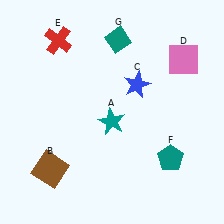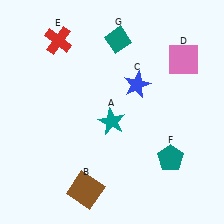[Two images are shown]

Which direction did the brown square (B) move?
The brown square (B) moved right.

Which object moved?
The brown square (B) moved right.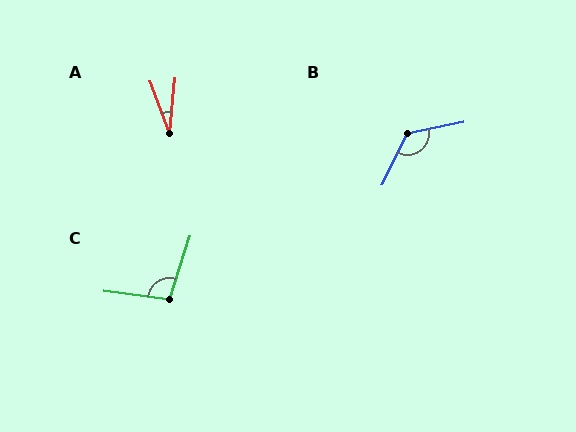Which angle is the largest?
B, at approximately 127 degrees.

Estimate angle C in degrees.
Approximately 100 degrees.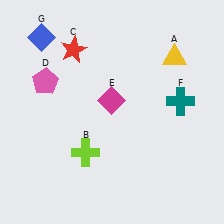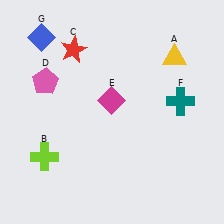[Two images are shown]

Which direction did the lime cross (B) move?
The lime cross (B) moved left.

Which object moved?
The lime cross (B) moved left.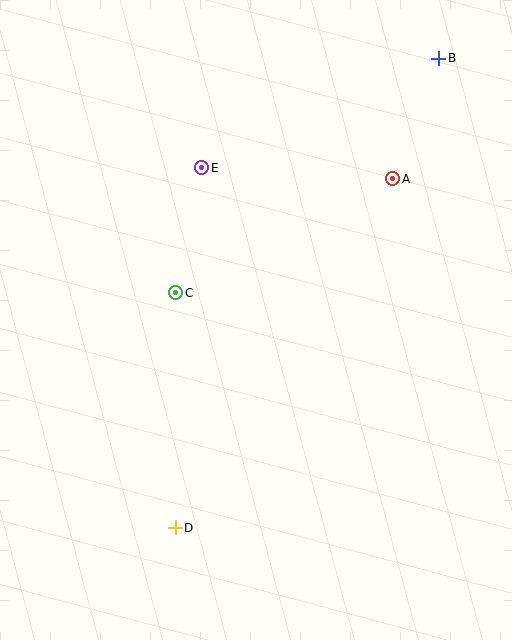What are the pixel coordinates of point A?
Point A is at (393, 179).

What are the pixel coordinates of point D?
Point D is at (175, 528).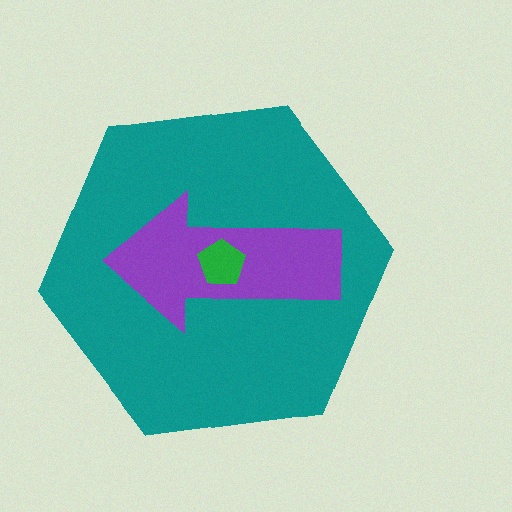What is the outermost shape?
The teal hexagon.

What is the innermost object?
The green pentagon.